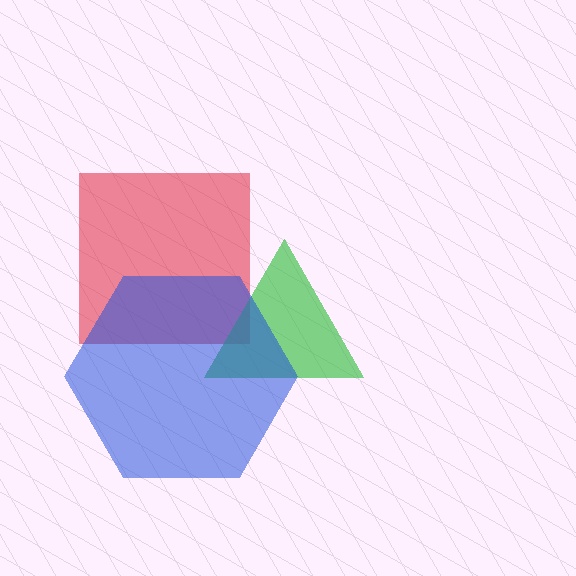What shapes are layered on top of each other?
The layered shapes are: a red square, a green triangle, a blue hexagon.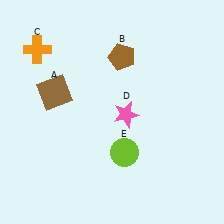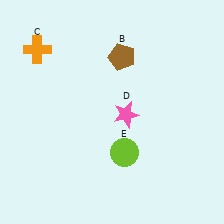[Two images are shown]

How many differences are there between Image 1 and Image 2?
There is 1 difference between the two images.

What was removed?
The brown square (A) was removed in Image 2.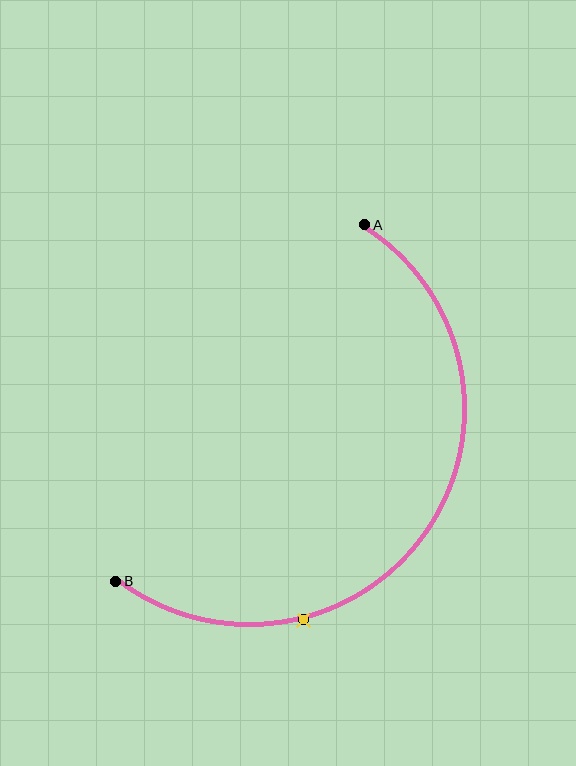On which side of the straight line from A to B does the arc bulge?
The arc bulges below and to the right of the straight line connecting A and B.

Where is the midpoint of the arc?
The arc midpoint is the point on the curve farthest from the straight line joining A and B. It sits below and to the right of that line.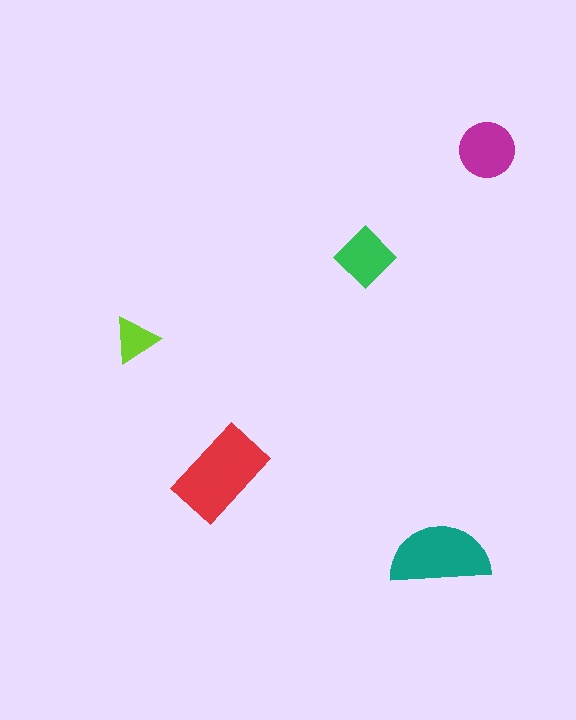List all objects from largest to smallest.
The red rectangle, the teal semicircle, the magenta circle, the green diamond, the lime triangle.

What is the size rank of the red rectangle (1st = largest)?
1st.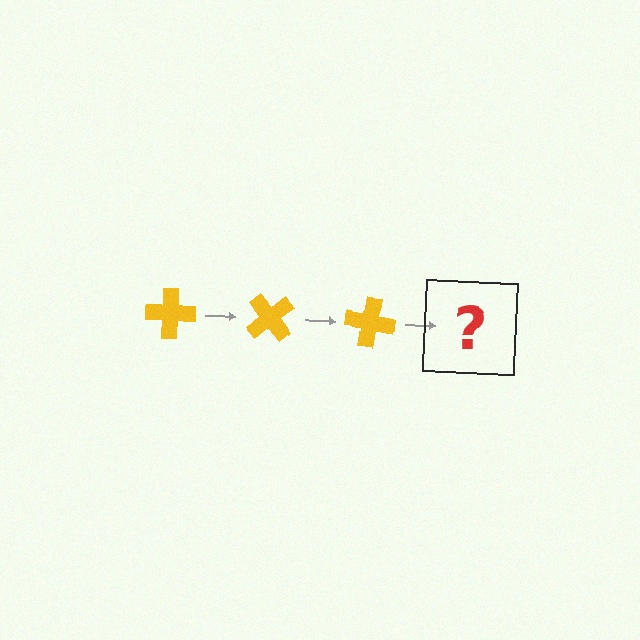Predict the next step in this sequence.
The next step is a yellow cross rotated 150 degrees.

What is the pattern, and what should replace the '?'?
The pattern is that the cross rotates 50 degrees each step. The '?' should be a yellow cross rotated 150 degrees.